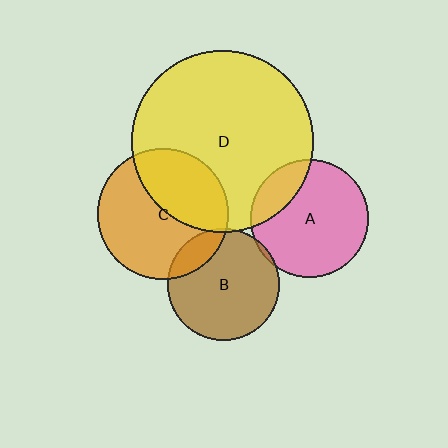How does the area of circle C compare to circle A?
Approximately 1.2 times.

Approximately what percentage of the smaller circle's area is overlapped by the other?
Approximately 5%.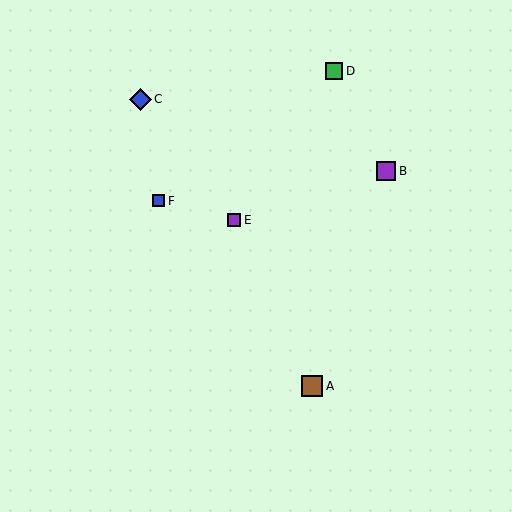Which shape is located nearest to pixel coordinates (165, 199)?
The blue square (labeled F) at (159, 201) is nearest to that location.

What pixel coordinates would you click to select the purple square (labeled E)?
Click at (234, 220) to select the purple square E.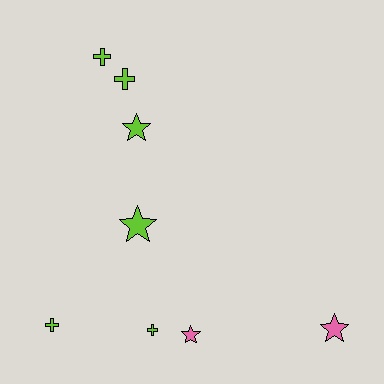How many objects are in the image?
There are 8 objects.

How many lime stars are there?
There are 2 lime stars.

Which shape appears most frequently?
Cross, with 4 objects.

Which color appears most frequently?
Lime, with 6 objects.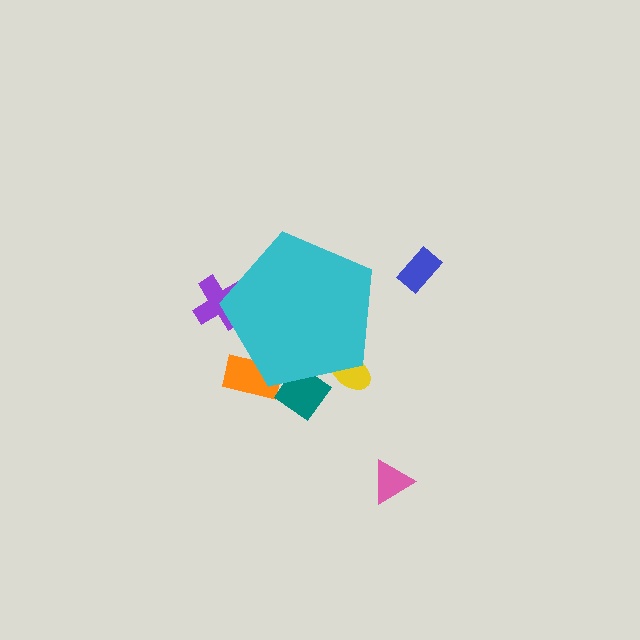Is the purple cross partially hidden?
Yes, the purple cross is partially hidden behind the cyan pentagon.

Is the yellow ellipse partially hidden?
Yes, the yellow ellipse is partially hidden behind the cyan pentagon.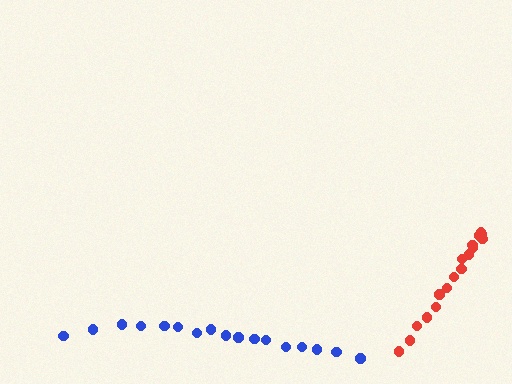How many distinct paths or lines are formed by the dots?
There are 2 distinct paths.